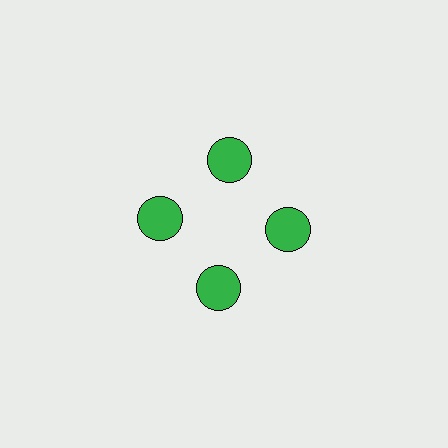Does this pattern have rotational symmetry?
Yes, this pattern has 4-fold rotational symmetry. It looks the same after rotating 90 degrees around the center.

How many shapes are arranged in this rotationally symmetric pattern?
There are 4 shapes, arranged in 4 groups of 1.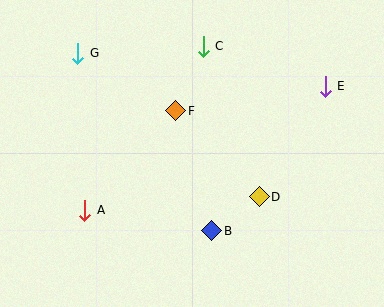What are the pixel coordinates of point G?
Point G is at (78, 53).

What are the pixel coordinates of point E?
Point E is at (325, 86).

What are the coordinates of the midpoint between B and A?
The midpoint between B and A is at (148, 221).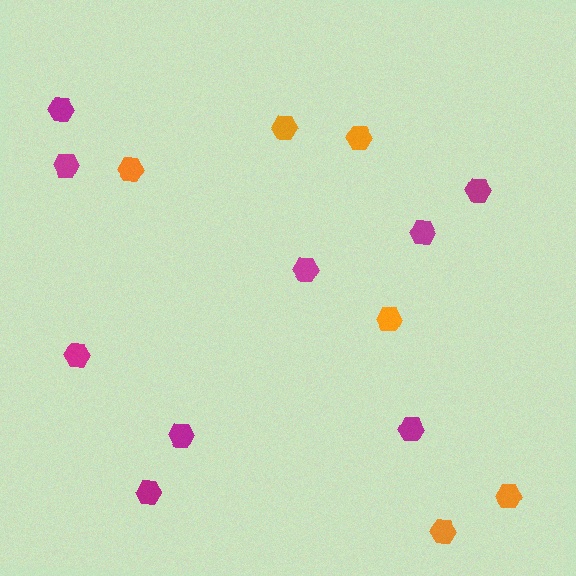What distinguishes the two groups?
There are 2 groups: one group of orange hexagons (6) and one group of magenta hexagons (9).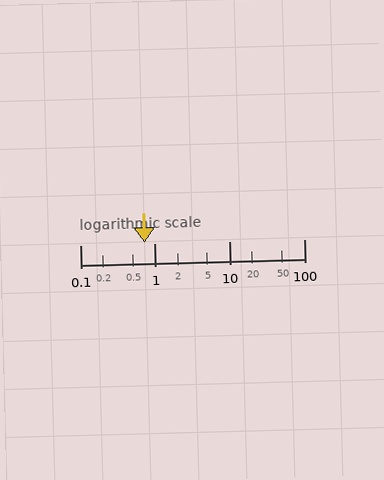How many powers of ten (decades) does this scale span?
The scale spans 3 decades, from 0.1 to 100.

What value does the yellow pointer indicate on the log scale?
The pointer indicates approximately 0.74.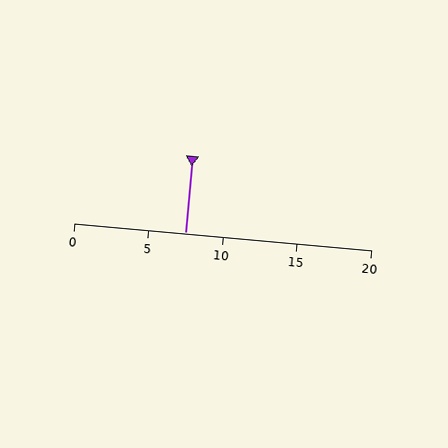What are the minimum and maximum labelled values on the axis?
The axis runs from 0 to 20.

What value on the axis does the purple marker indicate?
The marker indicates approximately 7.5.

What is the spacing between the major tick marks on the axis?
The major ticks are spaced 5 apart.